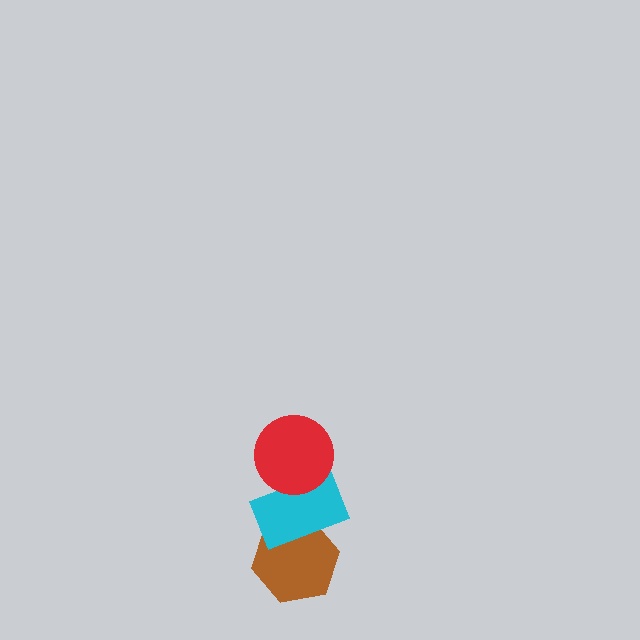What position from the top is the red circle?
The red circle is 1st from the top.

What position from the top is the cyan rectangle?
The cyan rectangle is 2nd from the top.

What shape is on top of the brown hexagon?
The cyan rectangle is on top of the brown hexagon.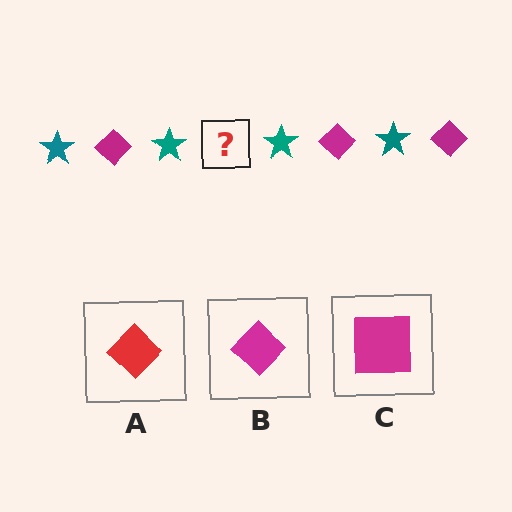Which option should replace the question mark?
Option B.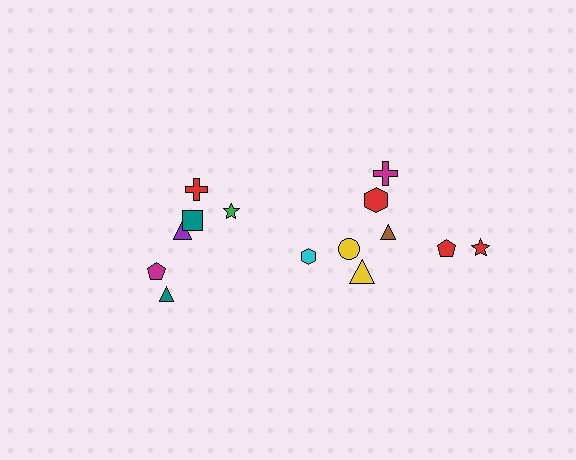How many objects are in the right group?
There are 8 objects.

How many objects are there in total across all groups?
There are 14 objects.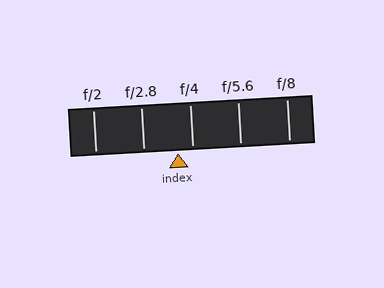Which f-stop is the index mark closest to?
The index mark is closest to f/4.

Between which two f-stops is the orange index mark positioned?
The index mark is between f/2.8 and f/4.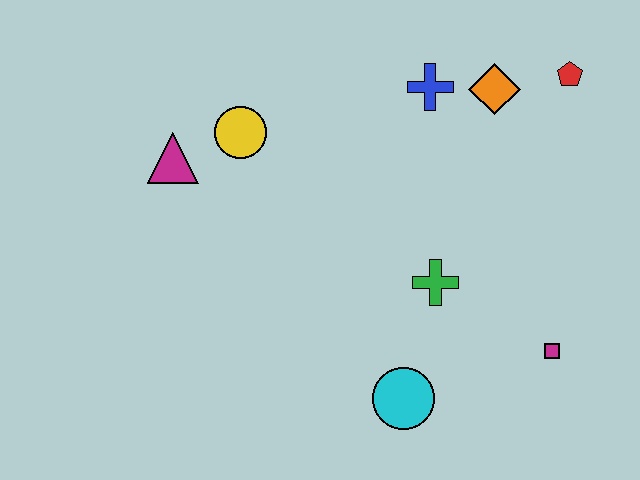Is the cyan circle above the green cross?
No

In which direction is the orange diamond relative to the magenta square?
The orange diamond is above the magenta square.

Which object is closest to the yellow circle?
The magenta triangle is closest to the yellow circle.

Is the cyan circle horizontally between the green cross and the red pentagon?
No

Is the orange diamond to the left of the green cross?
No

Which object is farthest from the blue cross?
The cyan circle is farthest from the blue cross.